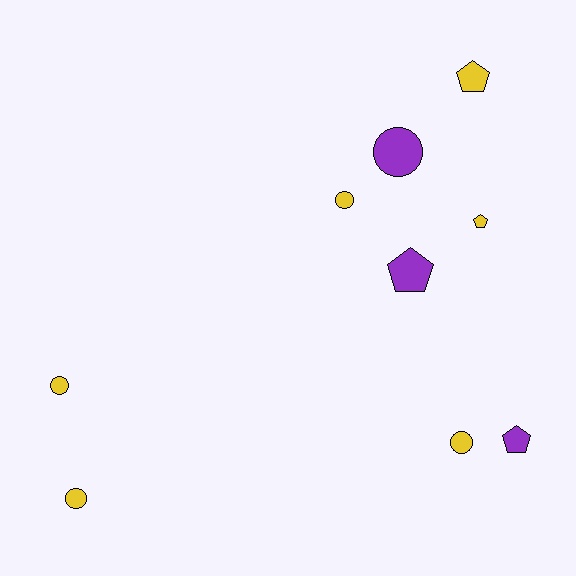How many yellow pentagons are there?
There are 2 yellow pentagons.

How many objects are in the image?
There are 9 objects.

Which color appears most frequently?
Yellow, with 6 objects.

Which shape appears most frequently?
Circle, with 5 objects.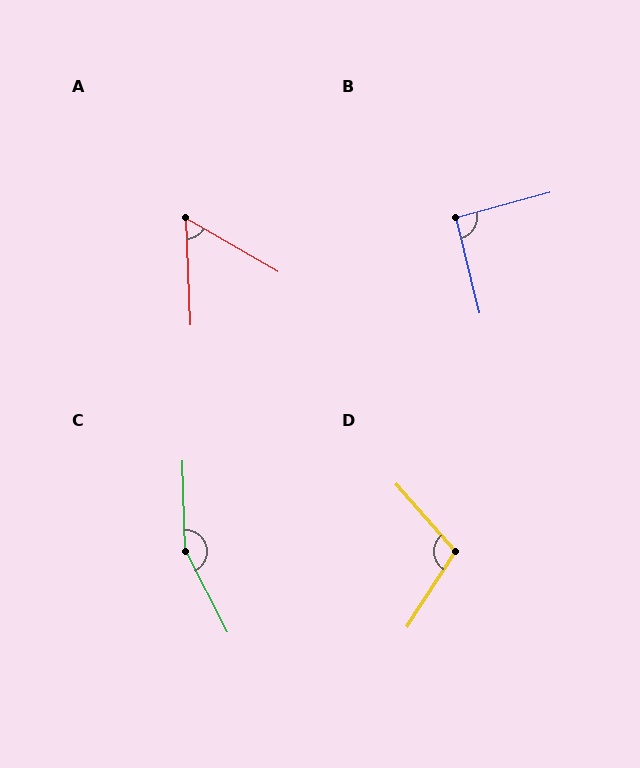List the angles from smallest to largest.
A (57°), B (91°), D (106°), C (155°).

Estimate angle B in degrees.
Approximately 91 degrees.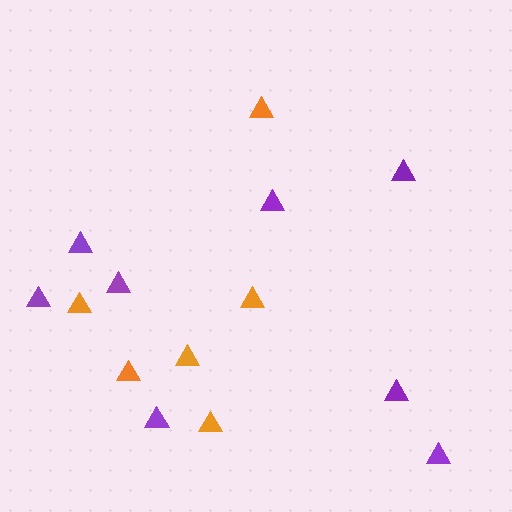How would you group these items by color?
There are 2 groups: one group of orange triangles (6) and one group of purple triangles (8).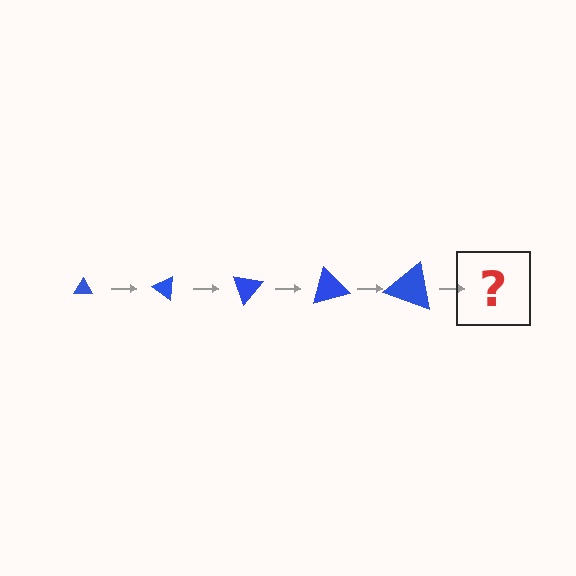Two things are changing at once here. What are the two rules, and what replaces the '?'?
The two rules are that the triangle grows larger each step and it rotates 35 degrees each step. The '?' should be a triangle, larger than the previous one and rotated 175 degrees from the start.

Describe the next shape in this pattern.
It should be a triangle, larger than the previous one and rotated 175 degrees from the start.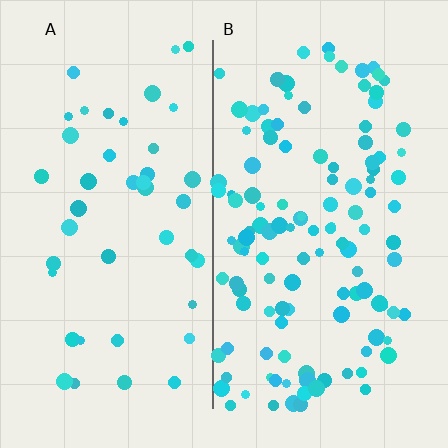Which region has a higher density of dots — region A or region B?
B (the right).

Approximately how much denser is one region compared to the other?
Approximately 2.8× — region B over region A.